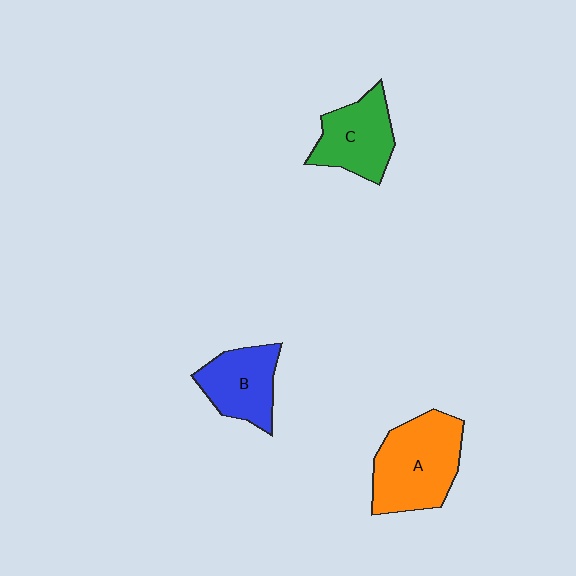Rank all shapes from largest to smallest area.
From largest to smallest: A (orange), C (green), B (blue).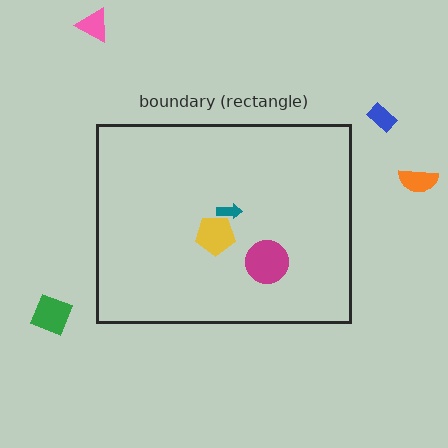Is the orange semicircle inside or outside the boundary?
Outside.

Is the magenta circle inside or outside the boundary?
Inside.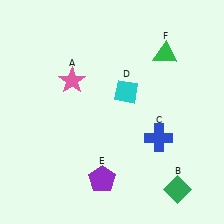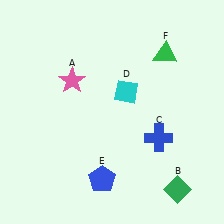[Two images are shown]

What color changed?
The pentagon (E) changed from purple in Image 1 to blue in Image 2.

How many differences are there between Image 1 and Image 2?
There is 1 difference between the two images.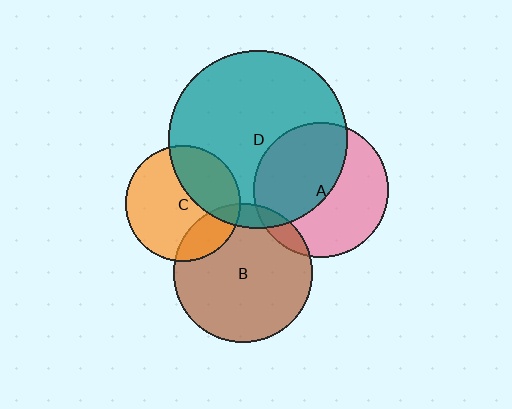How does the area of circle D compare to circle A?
Approximately 1.7 times.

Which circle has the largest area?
Circle D (teal).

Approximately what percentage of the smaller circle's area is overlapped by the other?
Approximately 10%.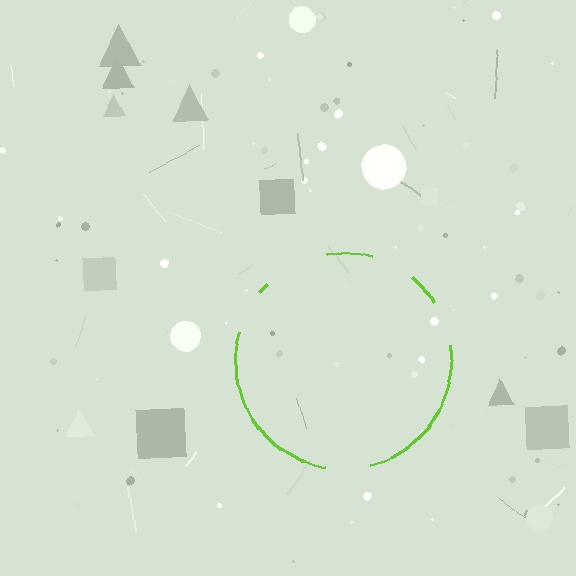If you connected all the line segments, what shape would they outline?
They would outline a circle.